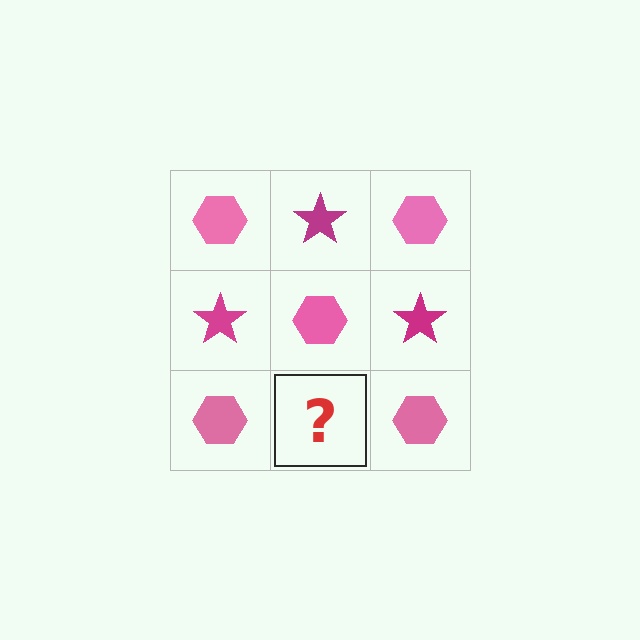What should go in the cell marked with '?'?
The missing cell should contain a magenta star.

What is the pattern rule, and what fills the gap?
The rule is that it alternates pink hexagon and magenta star in a checkerboard pattern. The gap should be filled with a magenta star.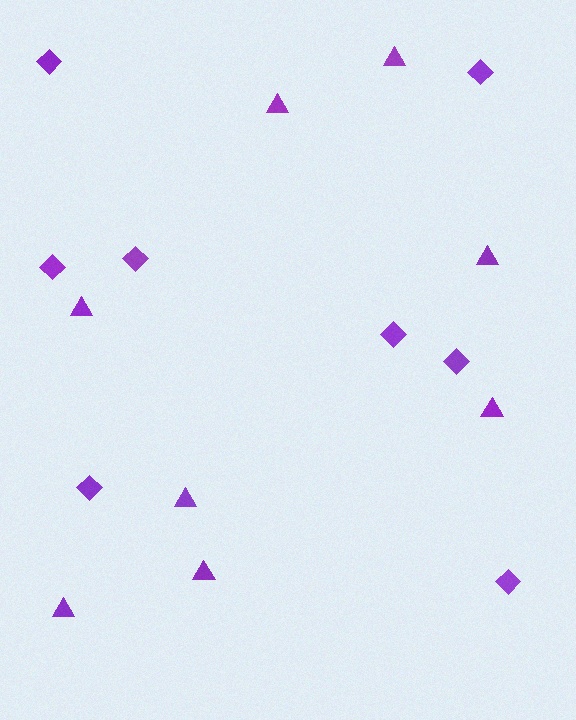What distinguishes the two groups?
There are 2 groups: one group of diamonds (8) and one group of triangles (8).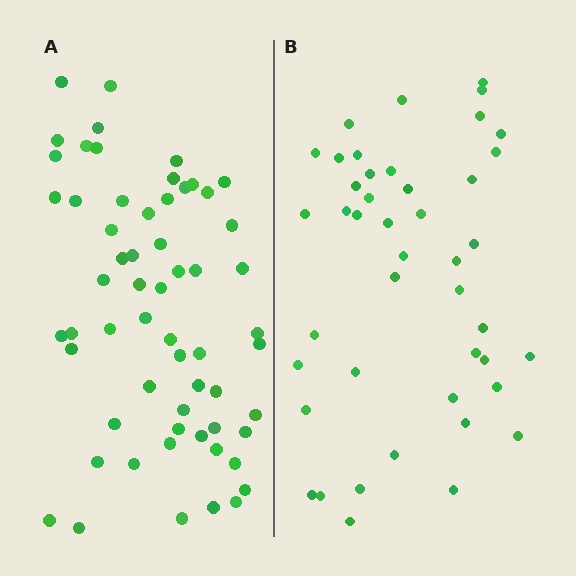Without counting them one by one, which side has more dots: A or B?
Region A (the left region) has more dots.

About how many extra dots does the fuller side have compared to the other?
Region A has approximately 15 more dots than region B.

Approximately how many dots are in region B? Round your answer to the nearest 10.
About 40 dots. (The exact count is 44, which rounds to 40.)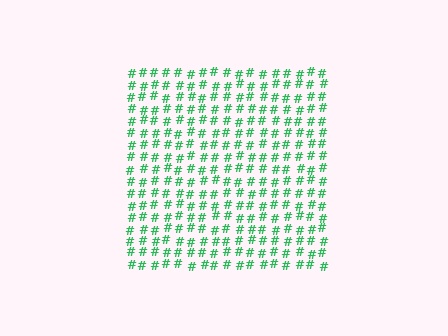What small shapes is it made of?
It is made of small hash symbols.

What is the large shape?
The large shape is a square.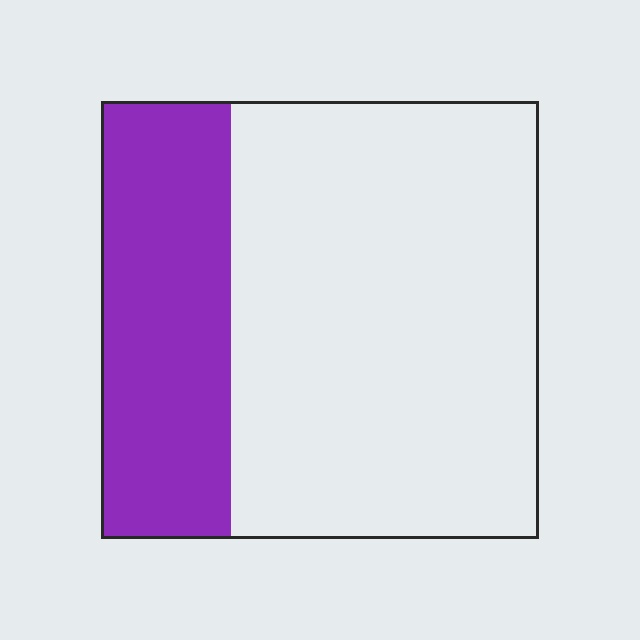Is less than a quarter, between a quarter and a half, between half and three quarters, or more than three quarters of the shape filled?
Between a quarter and a half.